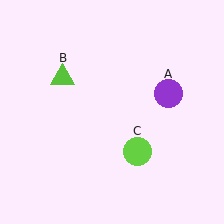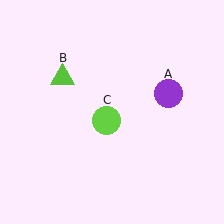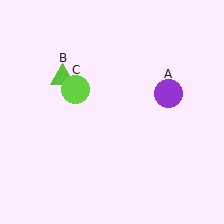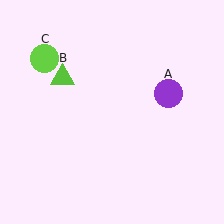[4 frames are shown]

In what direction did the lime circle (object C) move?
The lime circle (object C) moved up and to the left.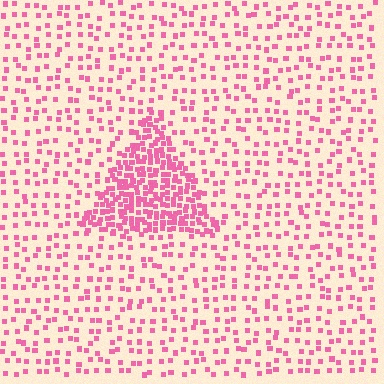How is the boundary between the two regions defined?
The boundary is defined by a change in element density (approximately 2.9x ratio). All elements are the same color, size, and shape.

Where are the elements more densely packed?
The elements are more densely packed inside the triangle boundary.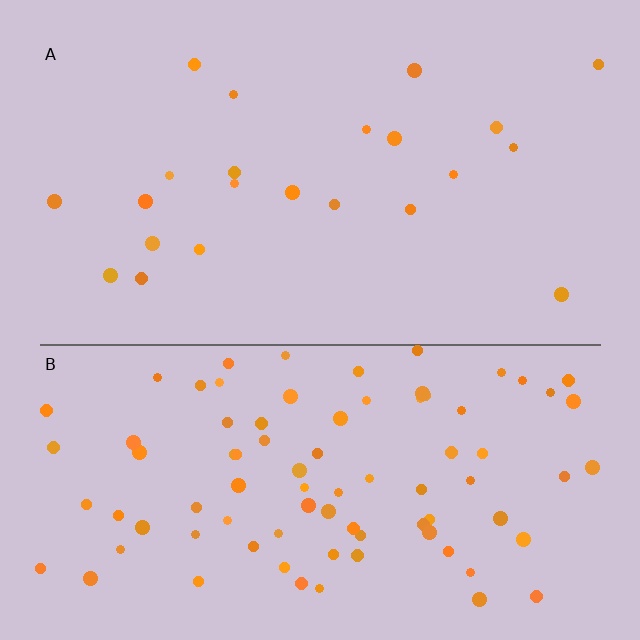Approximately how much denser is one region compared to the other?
Approximately 3.8× — region B over region A.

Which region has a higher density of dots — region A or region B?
B (the bottom).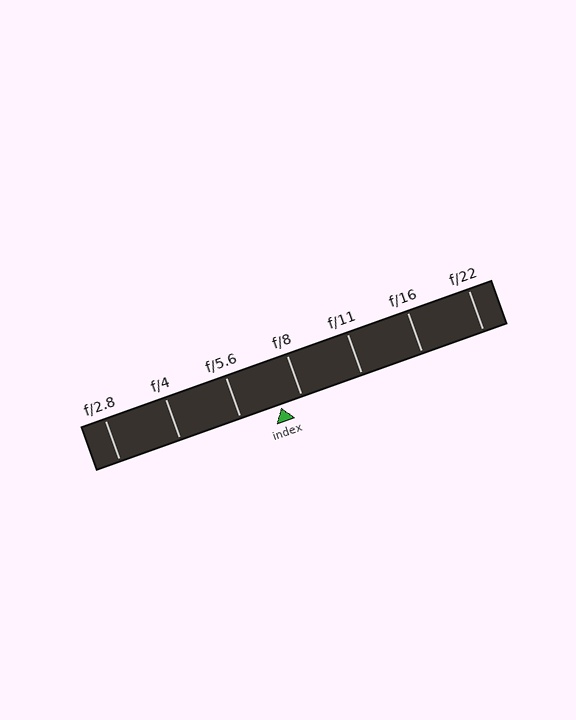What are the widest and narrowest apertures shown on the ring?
The widest aperture shown is f/2.8 and the narrowest is f/22.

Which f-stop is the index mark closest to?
The index mark is closest to f/8.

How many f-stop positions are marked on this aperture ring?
There are 7 f-stop positions marked.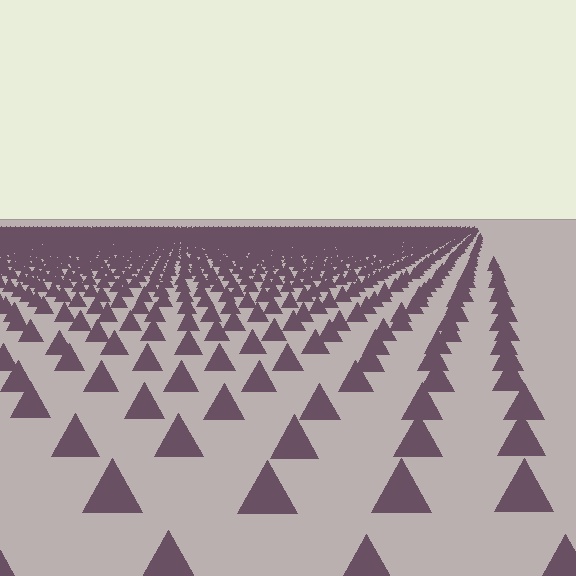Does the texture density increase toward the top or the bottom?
Density increases toward the top.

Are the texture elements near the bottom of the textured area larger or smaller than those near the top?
Larger. Near the bottom, elements are closer to the viewer and appear at a bigger on-screen size.